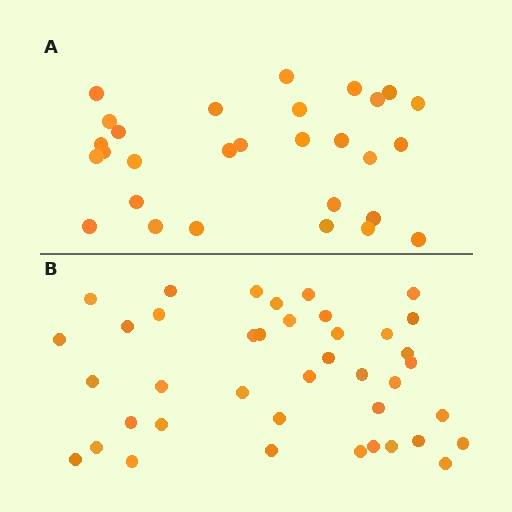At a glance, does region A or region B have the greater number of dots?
Region B (the bottom region) has more dots.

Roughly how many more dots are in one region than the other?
Region B has roughly 12 or so more dots than region A.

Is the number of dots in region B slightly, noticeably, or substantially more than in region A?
Region B has noticeably more, but not dramatically so. The ratio is roughly 1.4 to 1.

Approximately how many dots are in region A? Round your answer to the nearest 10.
About 30 dots. (The exact count is 29, which rounds to 30.)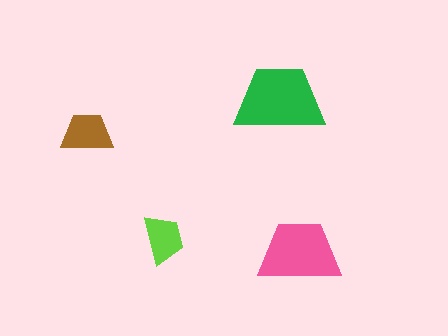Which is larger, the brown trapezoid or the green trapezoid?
The green one.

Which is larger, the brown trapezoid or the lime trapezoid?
The brown one.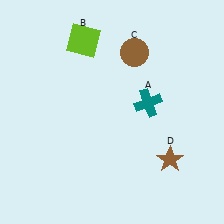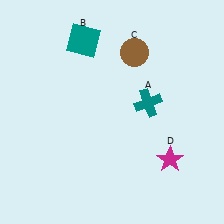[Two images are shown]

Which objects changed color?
B changed from lime to teal. D changed from brown to magenta.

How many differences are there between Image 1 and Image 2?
There are 2 differences between the two images.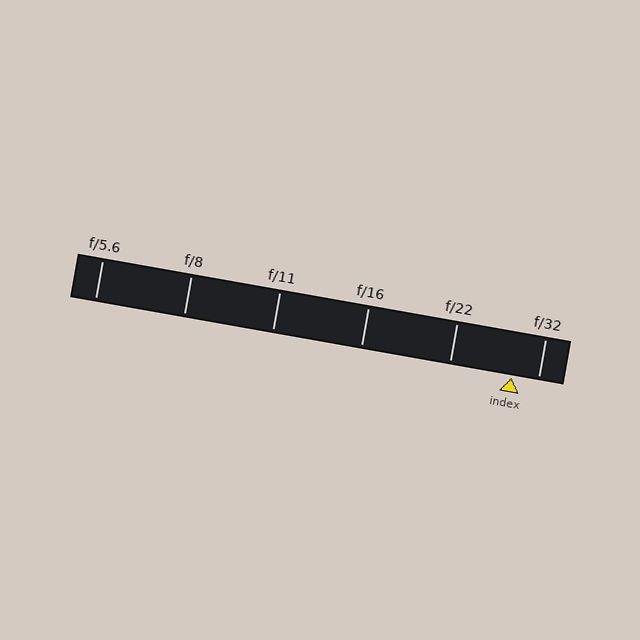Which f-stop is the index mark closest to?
The index mark is closest to f/32.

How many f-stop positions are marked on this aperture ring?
There are 6 f-stop positions marked.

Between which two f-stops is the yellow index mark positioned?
The index mark is between f/22 and f/32.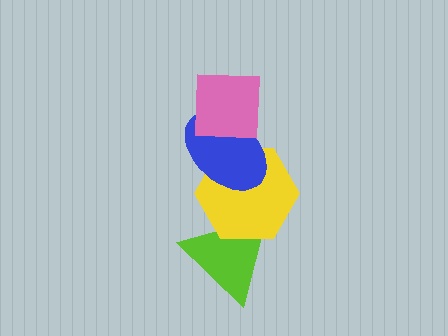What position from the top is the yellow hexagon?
The yellow hexagon is 3rd from the top.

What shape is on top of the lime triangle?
The yellow hexagon is on top of the lime triangle.